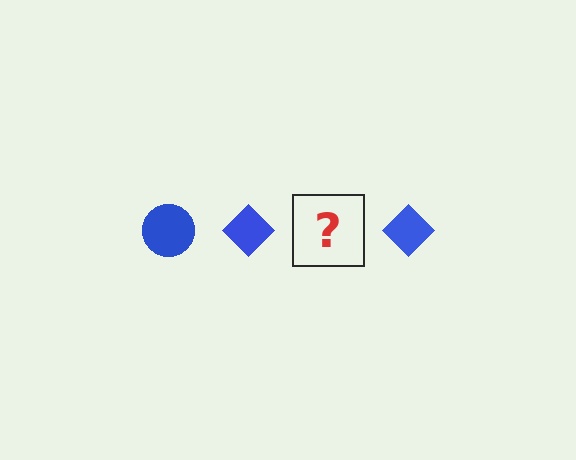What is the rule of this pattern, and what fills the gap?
The rule is that the pattern cycles through circle, diamond shapes in blue. The gap should be filled with a blue circle.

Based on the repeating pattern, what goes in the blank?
The blank should be a blue circle.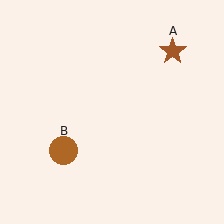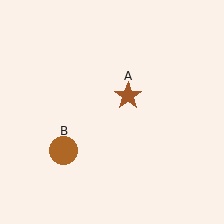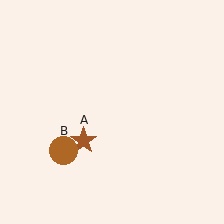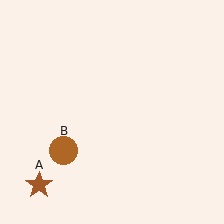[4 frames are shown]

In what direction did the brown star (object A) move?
The brown star (object A) moved down and to the left.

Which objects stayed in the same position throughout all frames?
Brown circle (object B) remained stationary.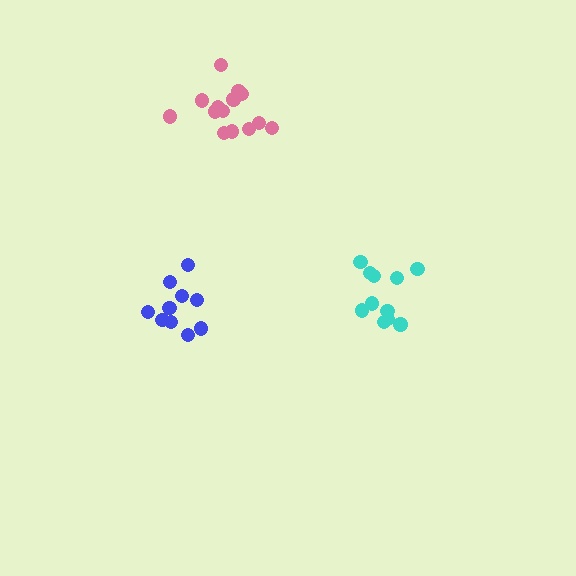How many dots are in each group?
Group 1: 12 dots, Group 2: 10 dots, Group 3: 14 dots (36 total).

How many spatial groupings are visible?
There are 3 spatial groupings.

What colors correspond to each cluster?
The clusters are colored: cyan, blue, pink.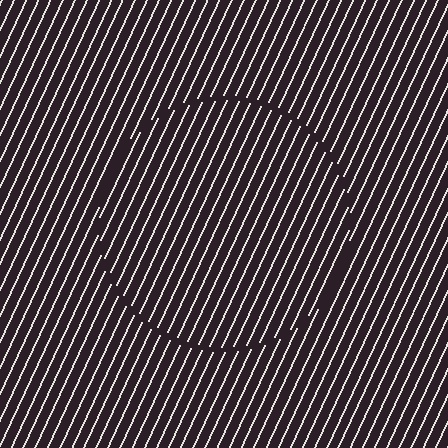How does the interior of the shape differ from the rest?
The interior of the shape contains the same grating, shifted by half a period — the contour is defined by the phase discontinuity where line-ends from the inner and outer gratings abut.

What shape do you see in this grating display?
An illusory circle. The interior of the shape contains the same grating, shifted by half a period — the contour is defined by the phase discontinuity where line-ends from the inner and outer gratings abut.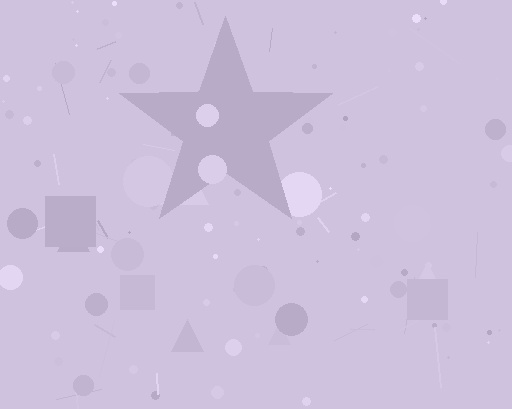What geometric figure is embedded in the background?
A star is embedded in the background.